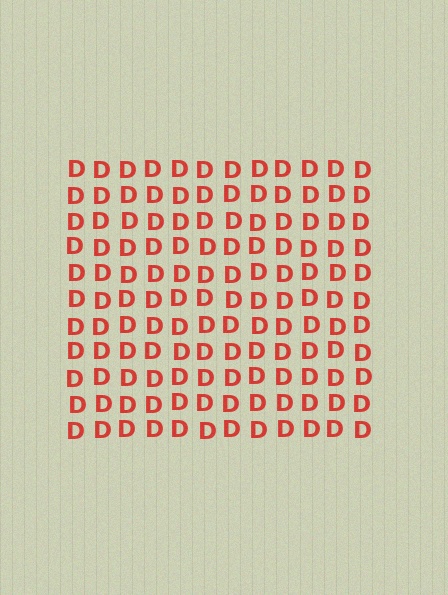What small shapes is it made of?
It is made of small letter D's.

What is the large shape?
The large shape is a square.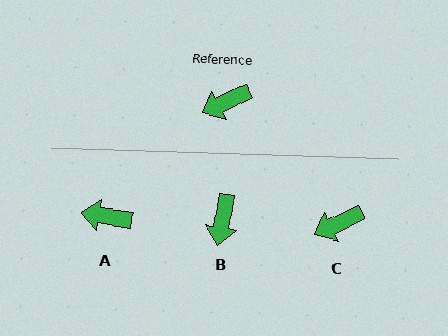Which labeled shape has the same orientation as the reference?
C.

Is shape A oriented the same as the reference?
No, it is off by about 35 degrees.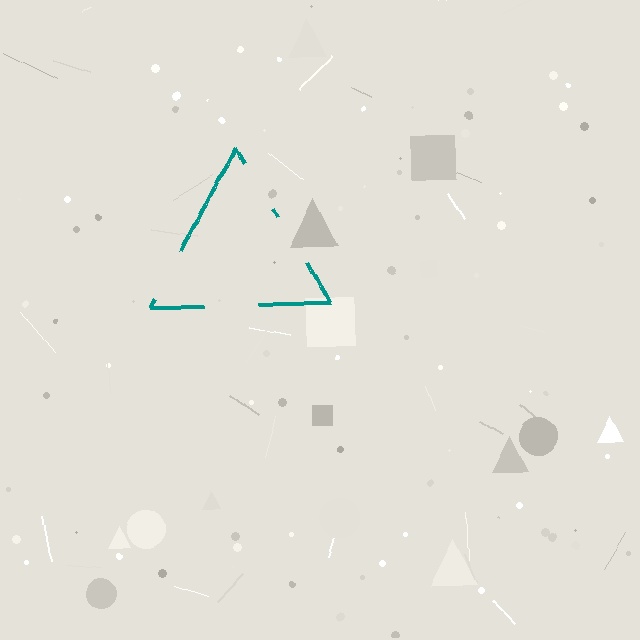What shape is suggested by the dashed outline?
The dashed outline suggests a triangle.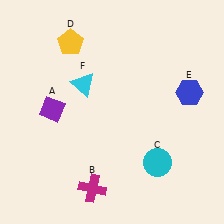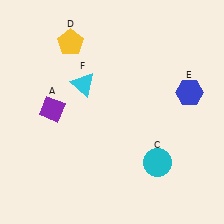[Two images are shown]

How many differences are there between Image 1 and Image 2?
There is 1 difference between the two images.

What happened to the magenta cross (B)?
The magenta cross (B) was removed in Image 2. It was in the bottom-left area of Image 1.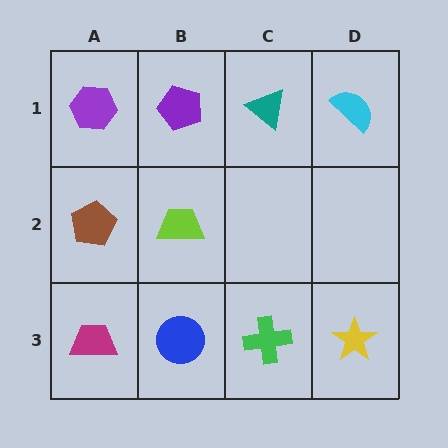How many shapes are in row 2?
2 shapes.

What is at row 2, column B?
A lime trapezoid.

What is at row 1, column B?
A purple pentagon.